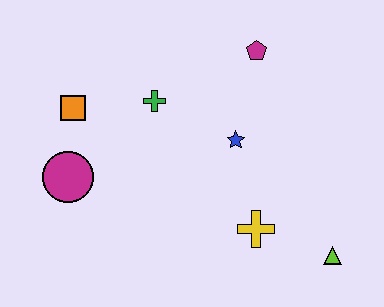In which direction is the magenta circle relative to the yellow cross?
The magenta circle is to the left of the yellow cross.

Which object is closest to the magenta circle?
The orange square is closest to the magenta circle.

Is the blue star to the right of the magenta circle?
Yes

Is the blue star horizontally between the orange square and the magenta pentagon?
Yes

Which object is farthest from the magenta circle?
The lime triangle is farthest from the magenta circle.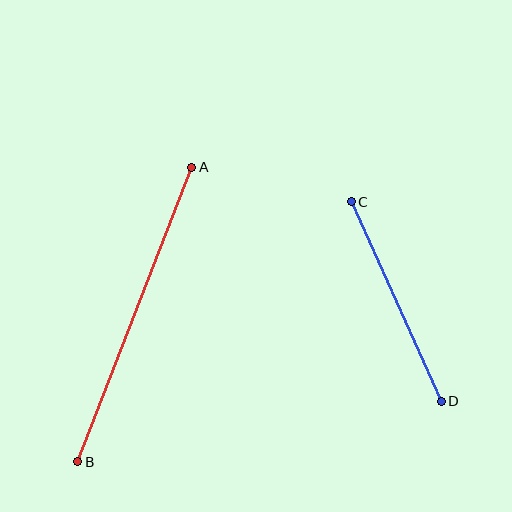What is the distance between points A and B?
The distance is approximately 316 pixels.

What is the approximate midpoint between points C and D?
The midpoint is at approximately (396, 302) pixels.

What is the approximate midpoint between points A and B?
The midpoint is at approximately (135, 315) pixels.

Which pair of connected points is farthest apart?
Points A and B are farthest apart.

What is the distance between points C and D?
The distance is approximately 219 pixels.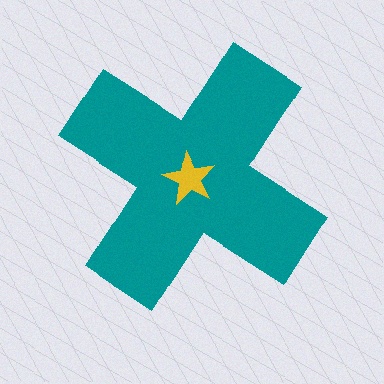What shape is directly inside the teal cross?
The yellow star.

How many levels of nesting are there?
2.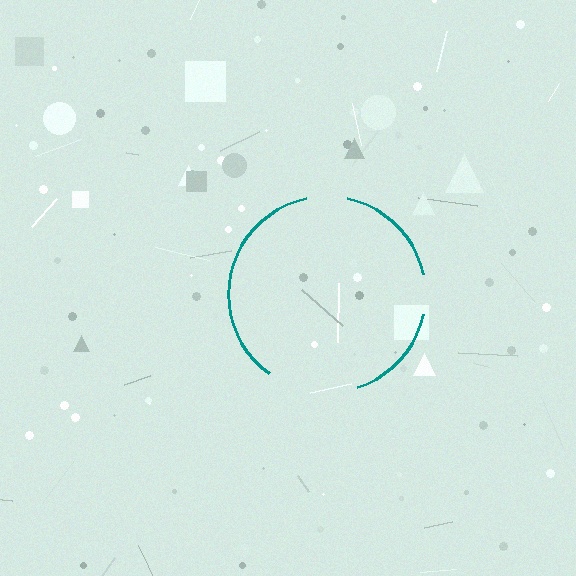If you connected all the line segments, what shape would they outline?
They would outline a circle.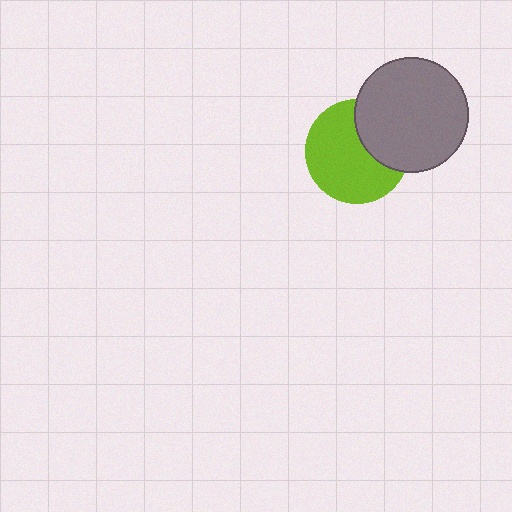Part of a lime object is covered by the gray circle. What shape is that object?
It is a circle.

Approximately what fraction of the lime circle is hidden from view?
Roughly 32% of the lime circle is hidden behind the gray circle.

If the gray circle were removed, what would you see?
You would see the complete lime circle.